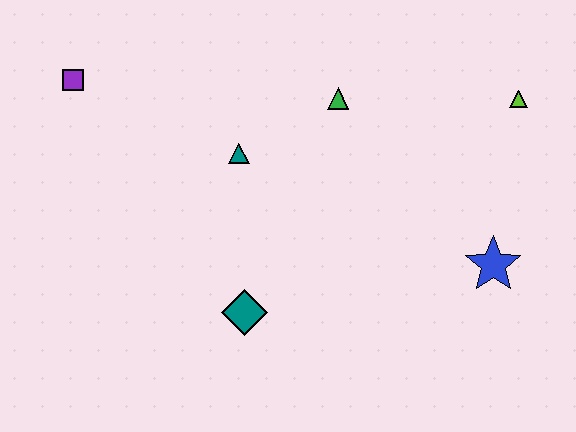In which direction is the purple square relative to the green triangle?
The purple square is to the left of the green triangle.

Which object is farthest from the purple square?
The blue star is farthest from the purple square.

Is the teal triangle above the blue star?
Yes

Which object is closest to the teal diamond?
The teal triangle is closest to the teal diamond.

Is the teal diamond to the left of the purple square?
No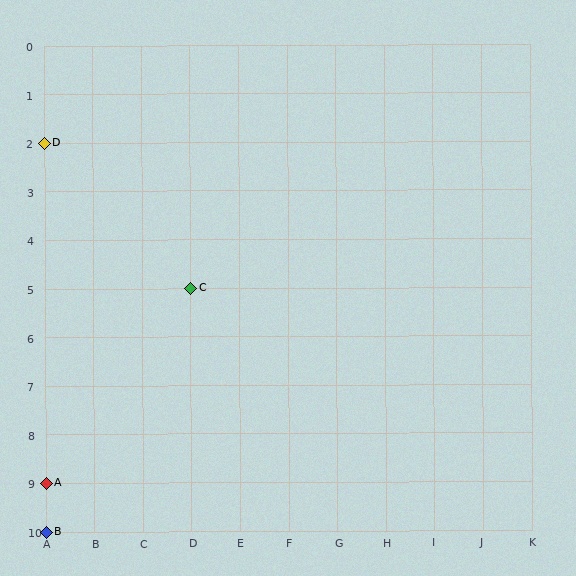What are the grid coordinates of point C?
Point C is at grid coordinates (D, 5).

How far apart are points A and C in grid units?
Points A and C are 3 columns and 4 rows apart (about 5.0 grid units diagonally).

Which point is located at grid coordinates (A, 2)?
Point D is at (A, 2).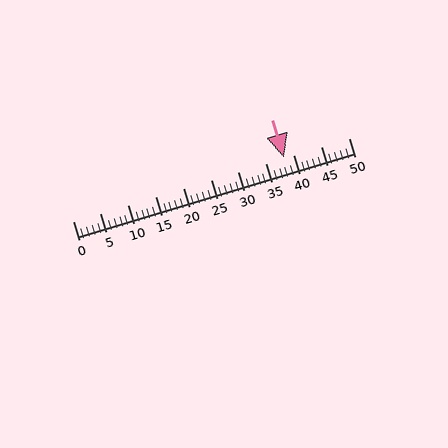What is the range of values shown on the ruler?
The ruler shows values from 0 to 50.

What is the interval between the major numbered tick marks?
The major tick marks are spaced 5 units apart.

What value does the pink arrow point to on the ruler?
The pink arrow points to approximately 38.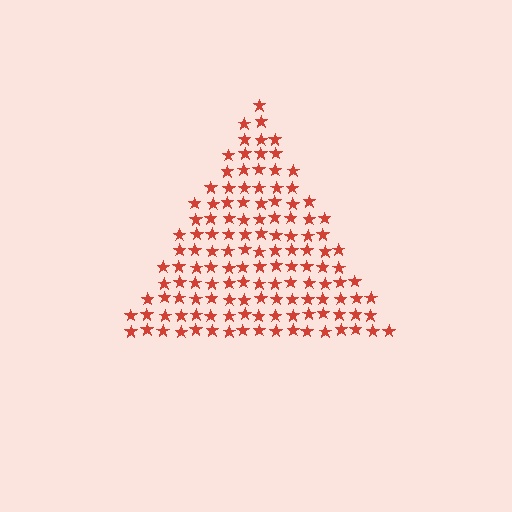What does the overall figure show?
The overall figure shows a triangle.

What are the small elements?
The small elements are stars.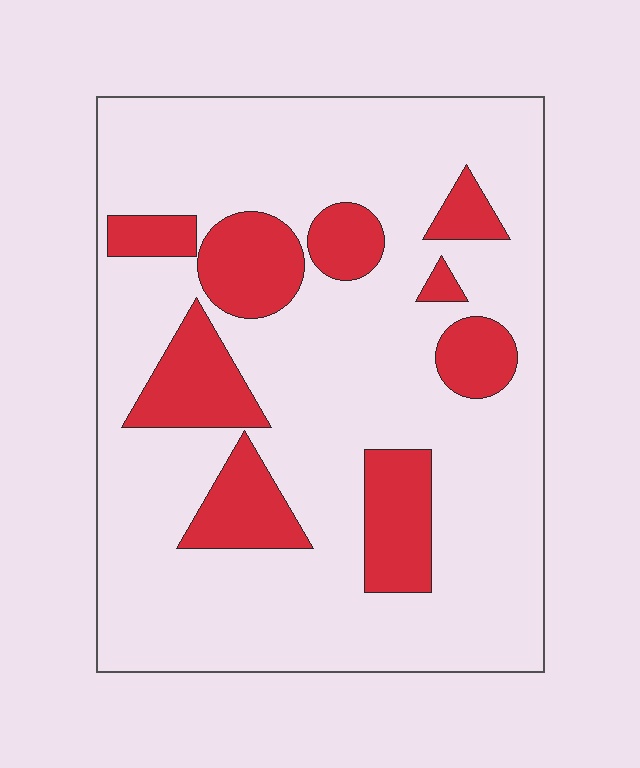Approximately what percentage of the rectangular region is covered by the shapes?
Approximately 20%.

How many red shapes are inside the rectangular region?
9.